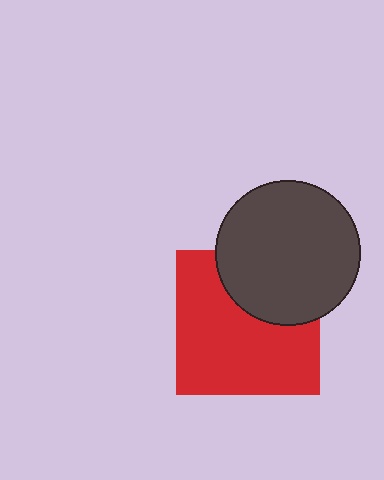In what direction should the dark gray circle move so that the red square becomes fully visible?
The dark gray circle should move up. That is the shortest direction to clear the overlap and leave the red square fully visible.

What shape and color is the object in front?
The object in front is a dark gray circle.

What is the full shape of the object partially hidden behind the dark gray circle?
The partially hidden object is a red square.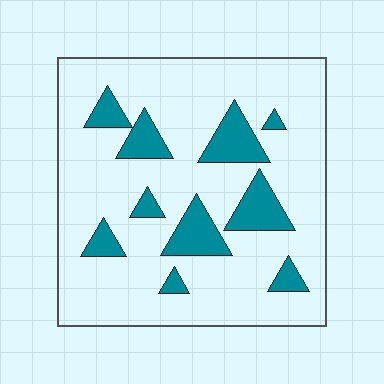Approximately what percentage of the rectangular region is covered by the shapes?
Approximately 20%.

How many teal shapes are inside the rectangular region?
10.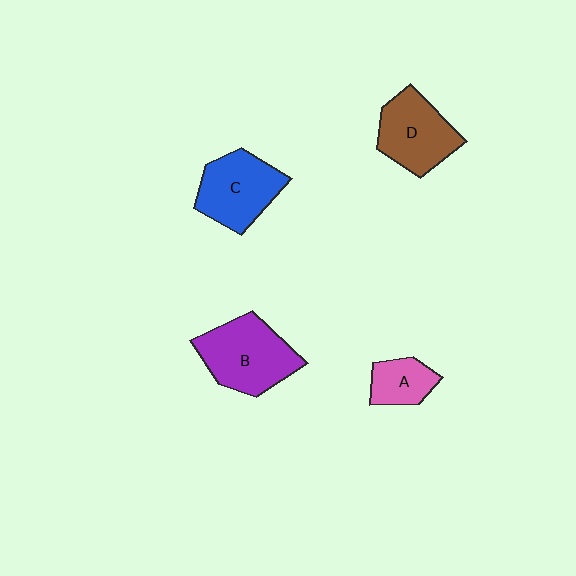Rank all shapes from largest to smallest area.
From largest to smallest: B (purple), C (blue), D (brown), A (pink).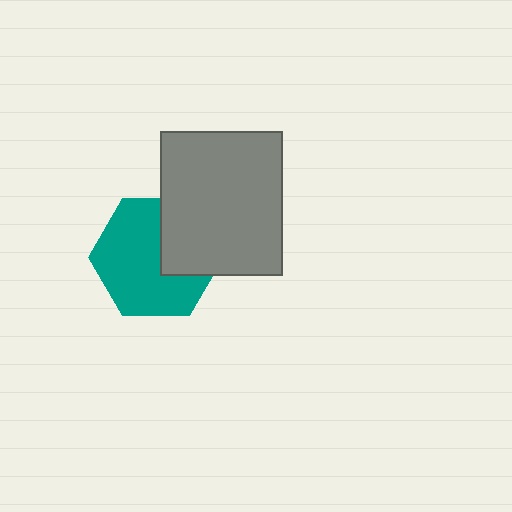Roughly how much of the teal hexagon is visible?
Most of it is visible (roughly 68%).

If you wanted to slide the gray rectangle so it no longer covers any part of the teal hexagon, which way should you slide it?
Slide it toward the upper-right — that is the most direct way to separate the two shapes.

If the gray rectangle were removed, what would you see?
You would see the complete teal hexagon.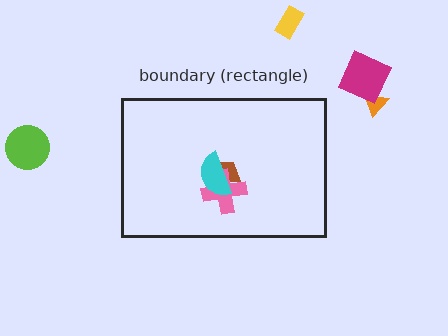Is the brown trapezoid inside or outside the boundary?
Inside.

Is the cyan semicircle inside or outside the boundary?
Inside.